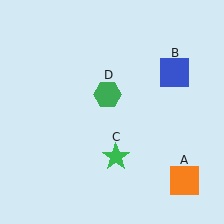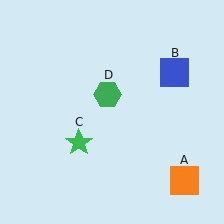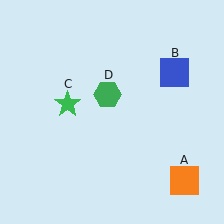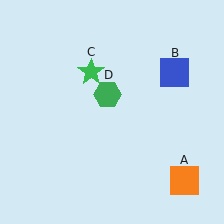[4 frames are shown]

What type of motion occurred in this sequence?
The green star (object C) rotated clockwise around the center of the scene.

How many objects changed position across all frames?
1 object changed position: green star (object C).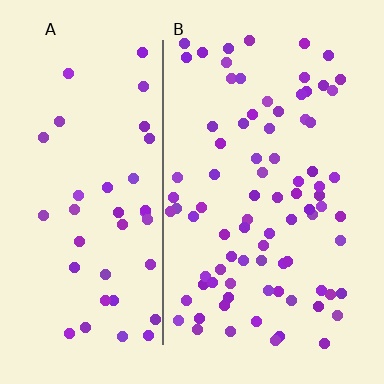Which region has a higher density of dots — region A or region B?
B (the right).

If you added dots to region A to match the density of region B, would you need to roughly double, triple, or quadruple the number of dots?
Approximately double.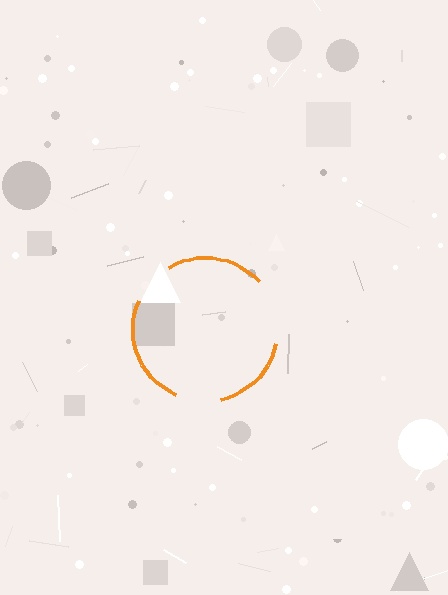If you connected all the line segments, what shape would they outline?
They would outline a circle.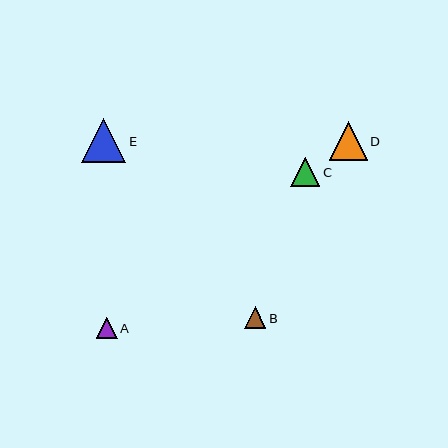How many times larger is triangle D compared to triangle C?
Triangle D is approximately 1.3 times the size of triangle C.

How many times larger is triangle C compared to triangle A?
Triangle C is approximately 1.4 times the size of triangle A.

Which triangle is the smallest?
Triangle A is the smallest with a size of approximately 21 pixels.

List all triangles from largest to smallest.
From largest to smallest: E, D, C, B, A.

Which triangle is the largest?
Triangle E is the largest with a size of approximately 44 pixels.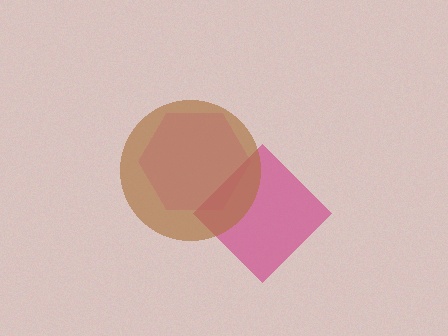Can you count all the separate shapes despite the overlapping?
Yes, there are 3 separate shapes.